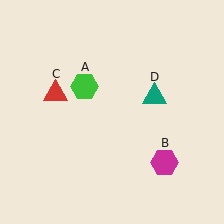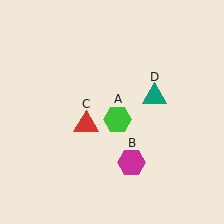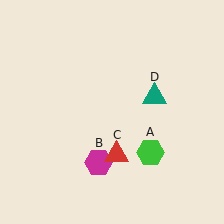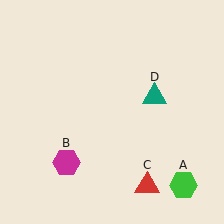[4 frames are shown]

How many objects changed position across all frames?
3 objects changed position: green hexagon (object A), magenta hexagon (object B), red triangle (object C).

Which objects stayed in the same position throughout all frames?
Teal triangle (object D) remained stationary.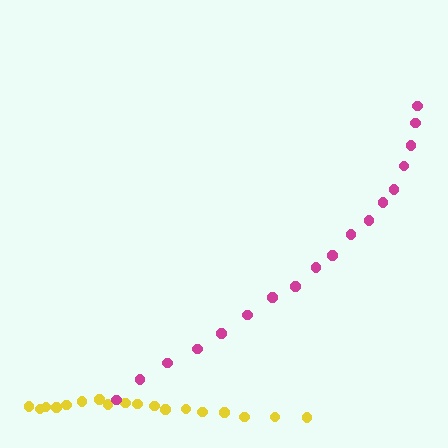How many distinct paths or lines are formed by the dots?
There are 2 distinct paths.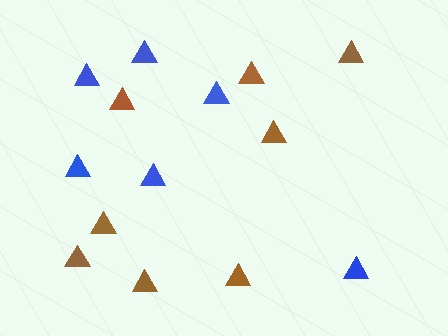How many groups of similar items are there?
There are 2 groups: one group of blue triangles (6) and one group of brown triangles (8).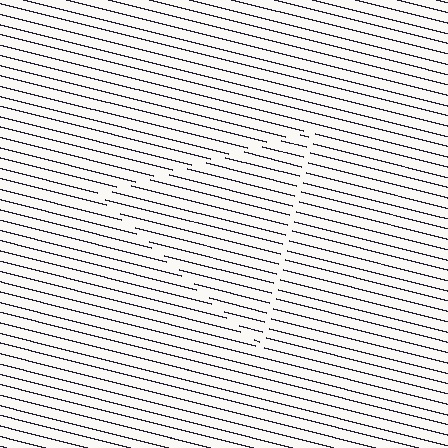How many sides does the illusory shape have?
3 sides — the line-ends trace a triangle.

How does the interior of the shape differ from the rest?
The interior of the shape contains the same grating, shifted by half a period — the contour is defined by the phase discontinuity where line-ends from the inner and outer gratings abut.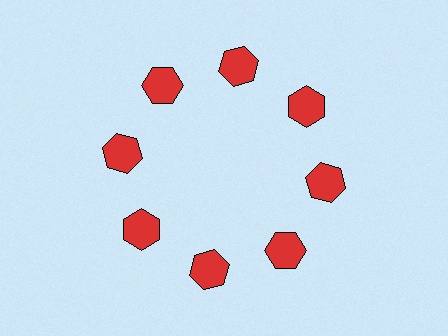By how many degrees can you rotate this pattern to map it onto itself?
The pattern maps onto itself every 45 degrees of rotation.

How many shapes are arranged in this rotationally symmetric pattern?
There are 8 shapes, arranged in 8 groups of 1.